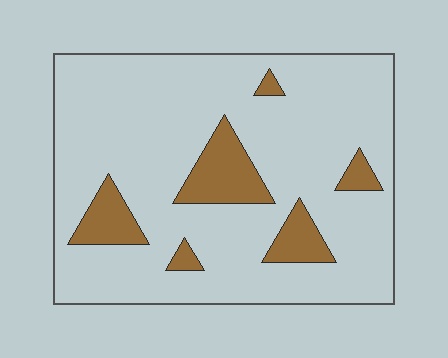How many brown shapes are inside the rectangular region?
6.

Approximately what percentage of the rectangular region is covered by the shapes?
Approximately 15%.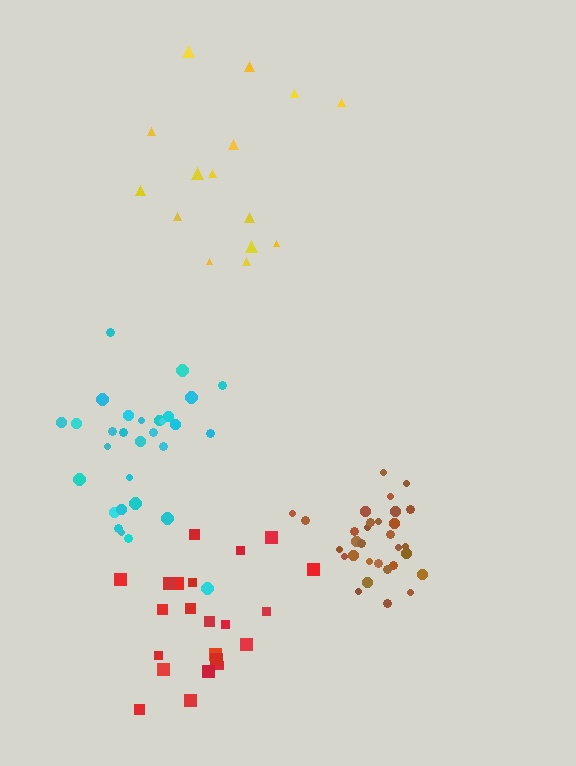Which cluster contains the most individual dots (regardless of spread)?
Brown (31).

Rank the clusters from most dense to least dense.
brown, cyan, red, yellow.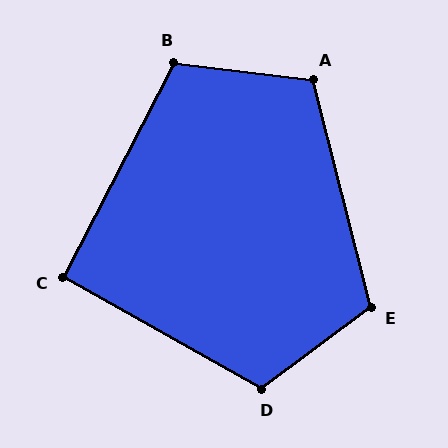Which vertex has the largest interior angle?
D, at approximately 114 degrees.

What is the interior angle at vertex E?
Approximately 112 degrees (obtuse).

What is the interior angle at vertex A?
Approximately 112 degrees (obtuse).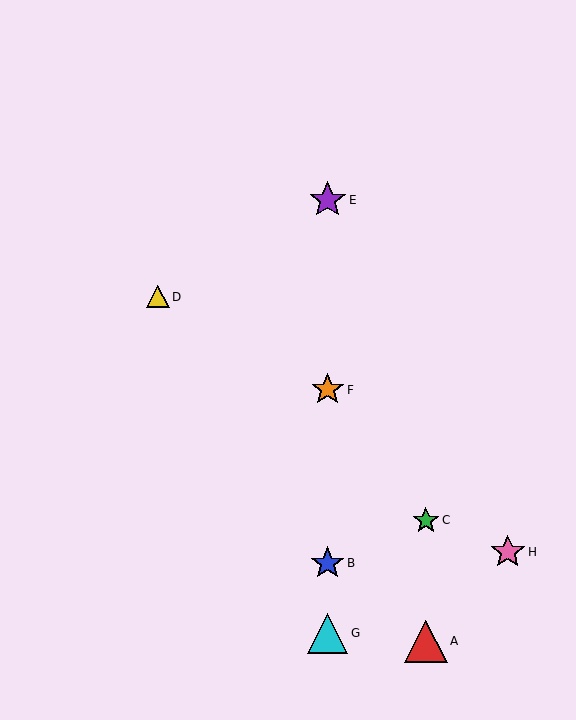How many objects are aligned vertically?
4 objects (B, E, F, G) are aligned vertically.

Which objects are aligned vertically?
Objects B, E, F, G are aligned vertically.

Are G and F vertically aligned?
Yes, both are at x≈328.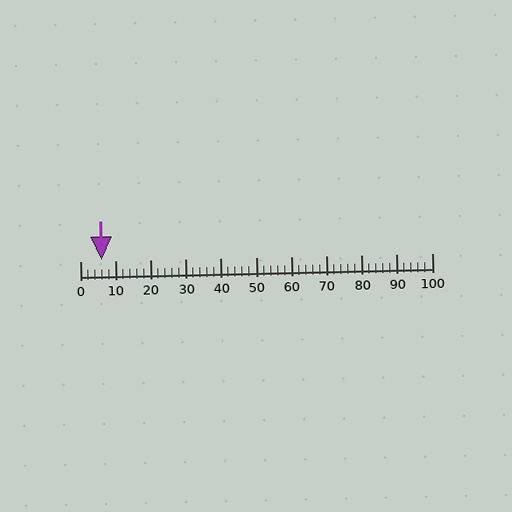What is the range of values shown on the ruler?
The ruler shows values from 0 to 100.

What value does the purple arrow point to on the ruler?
The purple arrow points to approximately 6.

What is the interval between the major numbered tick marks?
The major tick marks are spaced 10 units apart.